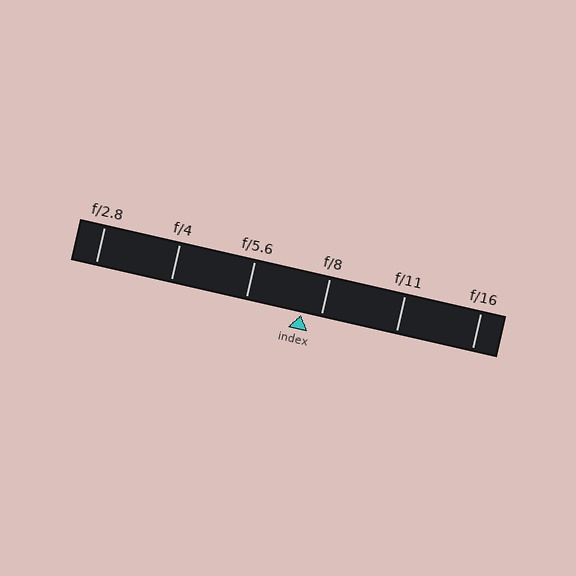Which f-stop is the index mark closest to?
The index mark is closest to f/8.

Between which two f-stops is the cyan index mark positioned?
The index mark is between f/5.6 and f/8.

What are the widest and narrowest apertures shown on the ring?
The widest aperture shown is f/2.8 and the narrowest is f/16.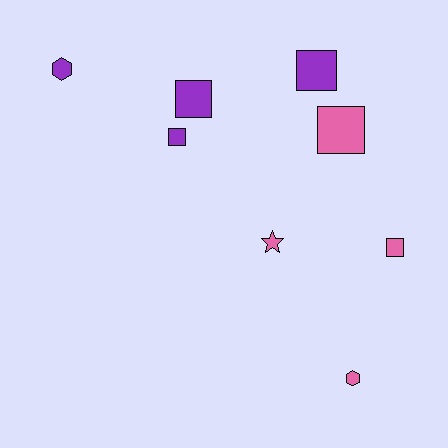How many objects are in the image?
There are 8 objects.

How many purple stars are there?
There are no purple stars.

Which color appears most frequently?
Pink, with 4 objects.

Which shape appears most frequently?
Square, with 5 objects.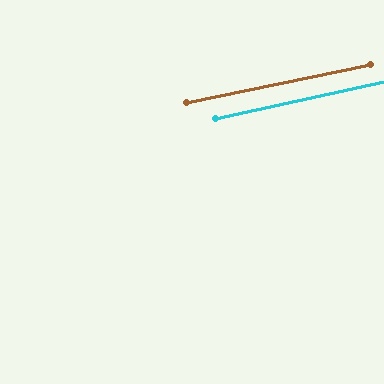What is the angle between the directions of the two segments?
Approximately 1 degree.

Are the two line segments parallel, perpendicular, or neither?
Parallel — their directions differ by only 1.0°.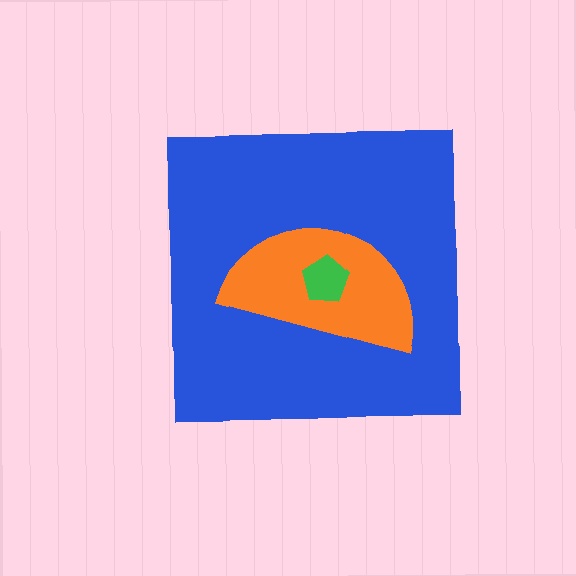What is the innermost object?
The green pentagon.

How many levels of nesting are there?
3.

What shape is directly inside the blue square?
The orange semicircle.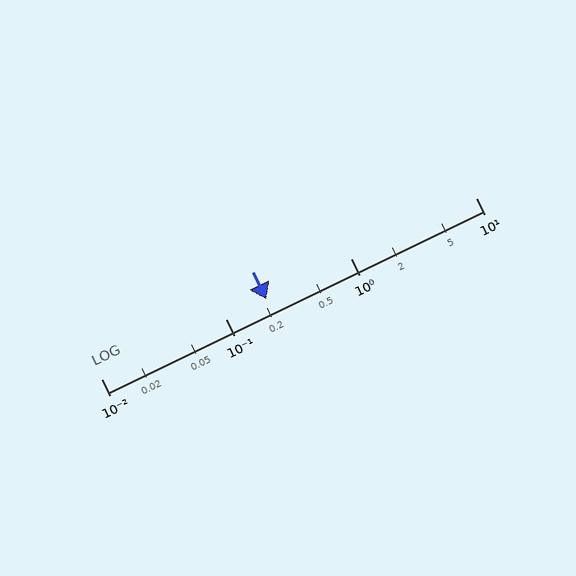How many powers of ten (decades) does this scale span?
The scale spans 3 decades, from 0.01 to 10.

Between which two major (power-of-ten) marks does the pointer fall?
The pointer is between 0.1 and 1.